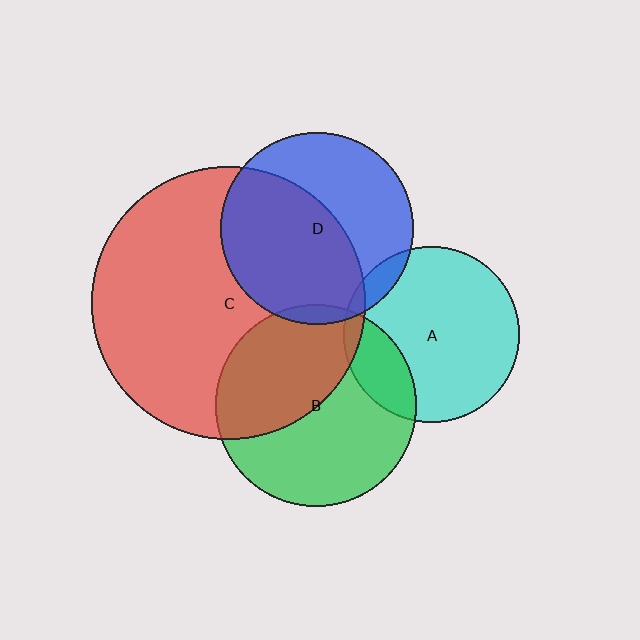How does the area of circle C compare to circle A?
Approximately 2.4 times.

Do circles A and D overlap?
Yes.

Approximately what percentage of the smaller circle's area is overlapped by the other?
Approximately 5%.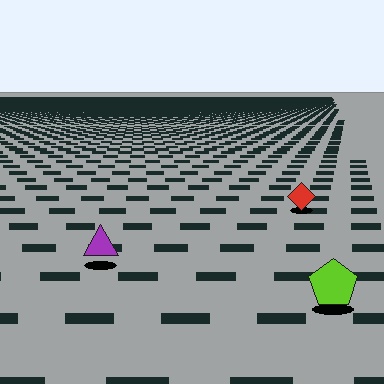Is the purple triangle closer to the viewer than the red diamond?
Yes. The purple triangle is closer — you can tell from the texture gradient: the ground texture is coarser near it.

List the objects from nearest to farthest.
From nearest to farthest: the lime pentagon, the purple triangle, the red diamond.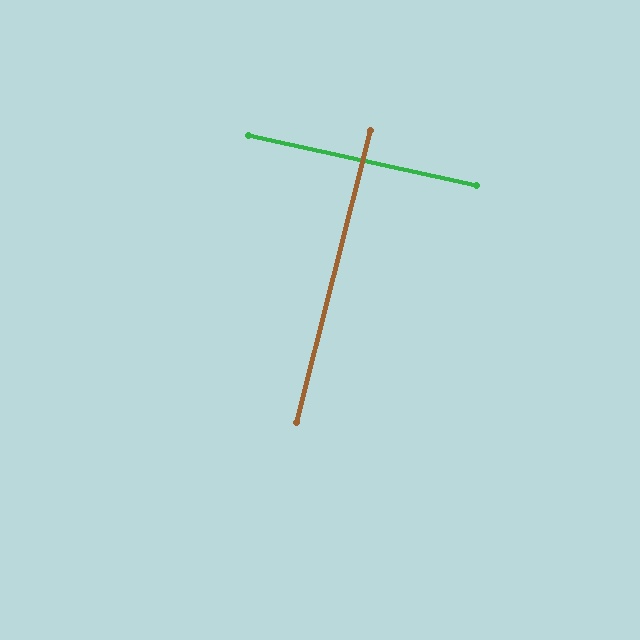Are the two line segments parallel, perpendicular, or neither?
Perpendicular — they meet at approximately 88°.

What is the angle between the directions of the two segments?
Approximately 88 degrees.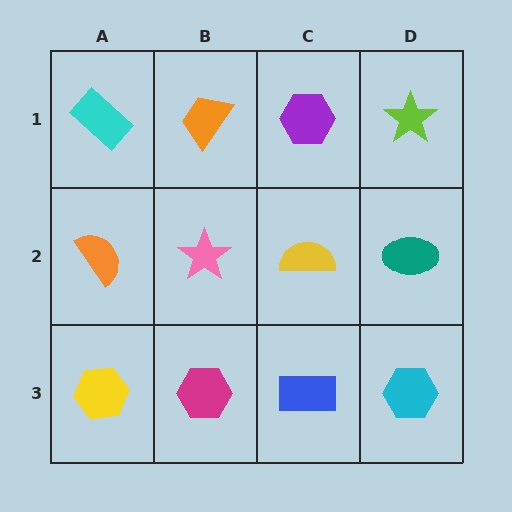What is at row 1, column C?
A purple hexagon.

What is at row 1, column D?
A lime star.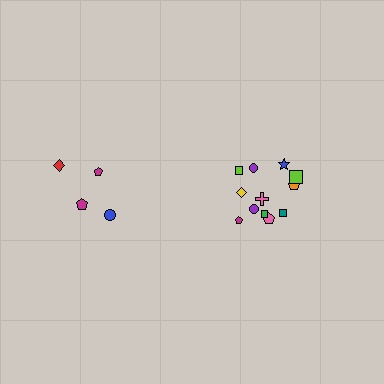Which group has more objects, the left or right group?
The right group.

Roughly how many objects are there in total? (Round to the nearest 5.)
Roughly 15 objects in total.